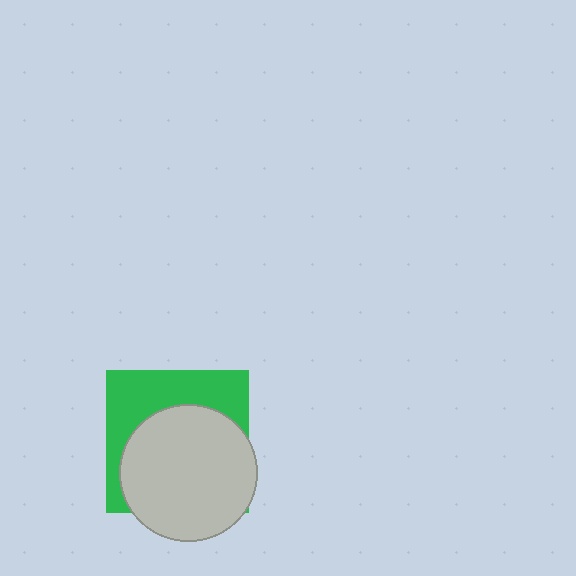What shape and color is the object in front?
The object in front is a light gray circle.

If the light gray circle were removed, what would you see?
You would see the complete green square.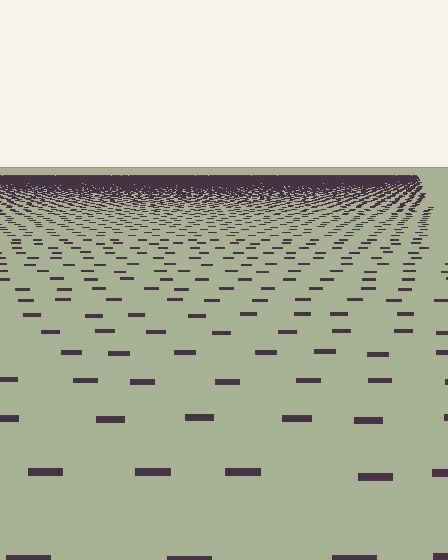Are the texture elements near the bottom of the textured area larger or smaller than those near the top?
Larger. Near the bottom, elements are closer to the viewer and appear at a bigger on-screen size.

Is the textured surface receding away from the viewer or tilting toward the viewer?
The surface is receding away from the viewer. Texture elements get smaller and denser toward the top.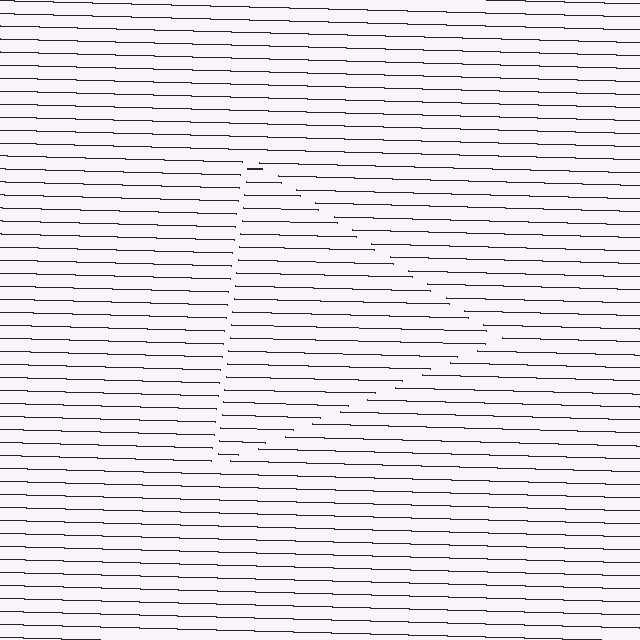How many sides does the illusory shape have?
3 sides — the line-ends trace a triangle.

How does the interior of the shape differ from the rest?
The interior of the shape contains the same grating, shifted by half a period — the contour is defined by the phase discontinuity where line-ends from the inner and outer gratings abut.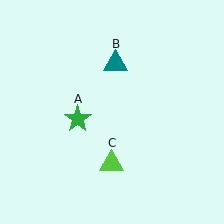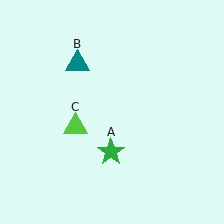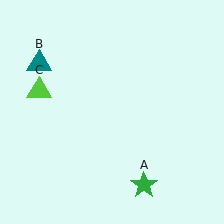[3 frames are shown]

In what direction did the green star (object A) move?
The green star (object A) moved down and to the right.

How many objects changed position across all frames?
3 objects changed position: green star (object A), teal triangle (object B), lime triangle (object C).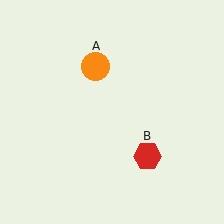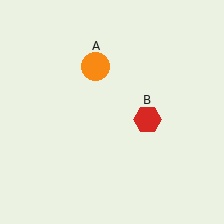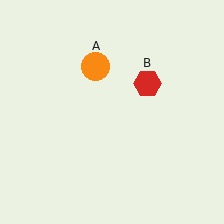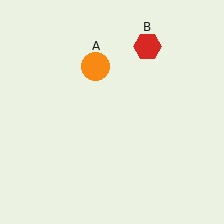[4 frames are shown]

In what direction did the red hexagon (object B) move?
The red hexagon (object B) moved up.